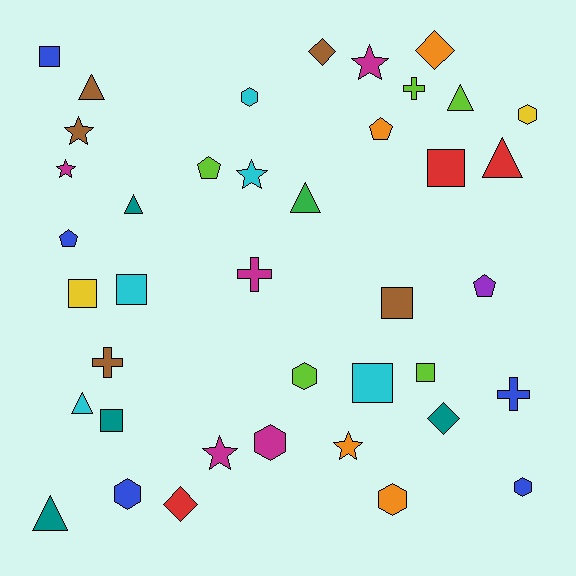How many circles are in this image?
There are no circles.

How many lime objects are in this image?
There are 5 lime objects.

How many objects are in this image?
There are 40 objects.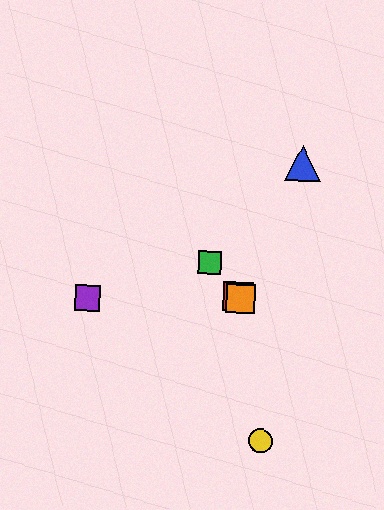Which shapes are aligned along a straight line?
The red square, the green square, the orange square are aligned along a straight line.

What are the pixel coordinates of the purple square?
The purple square is at (88, 298).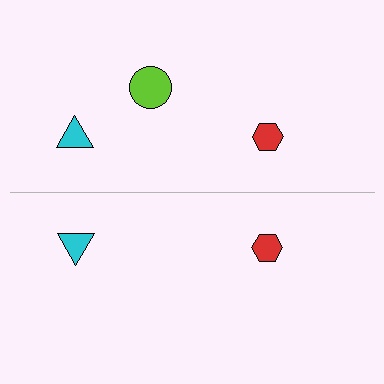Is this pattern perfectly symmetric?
No, the pattern is not perfectly symmetric. A lime circle is missing from the bottom side.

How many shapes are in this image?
There are 5 shapes in this image.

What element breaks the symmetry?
A lime circle is missing from the bottom side.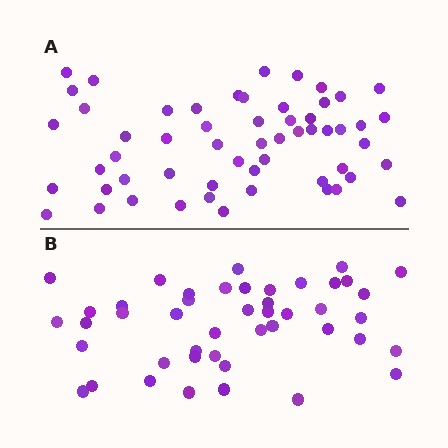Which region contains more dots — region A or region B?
Region A (the top region) has more dots.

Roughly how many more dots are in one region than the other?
Region A has roughly 12 or so more dots than region B.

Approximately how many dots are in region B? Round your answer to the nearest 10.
About 40 dots. (The exact count is 45, which rounds to 40.)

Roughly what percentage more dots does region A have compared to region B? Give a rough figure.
About 25% more.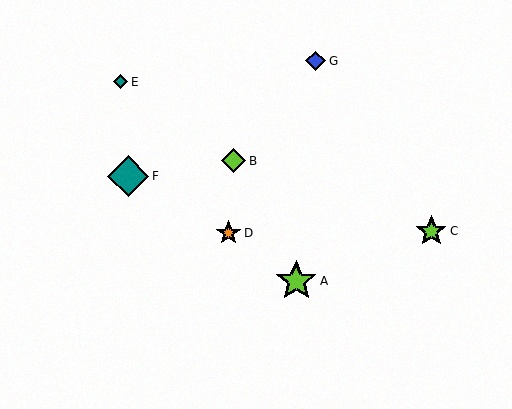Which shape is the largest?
The lime star (labeled A) is the largest.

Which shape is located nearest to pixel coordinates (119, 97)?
The teal diamond (labeled E) at (121, 82) is nearest to that location.